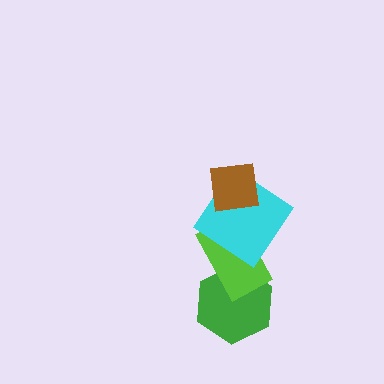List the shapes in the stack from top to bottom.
From top to bottom: the brown square, the cyan diamond, the lime rectangle, the green hexagon.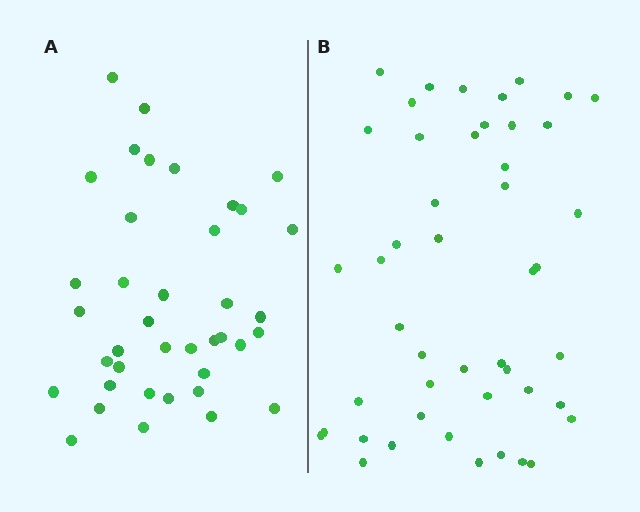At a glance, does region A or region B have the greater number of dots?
Region B (the right region) has more dots.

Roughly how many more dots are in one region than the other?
Region B has roughly 8 or so more dots than region A.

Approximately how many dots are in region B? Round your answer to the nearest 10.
About 50 dots. (The exact count is 47, which rounds to 50.)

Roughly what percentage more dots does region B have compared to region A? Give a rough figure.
About 20% more.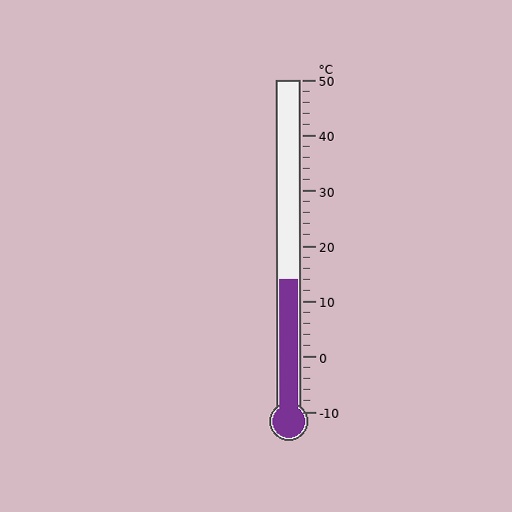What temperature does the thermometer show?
The thermometer shows approximately 14°C.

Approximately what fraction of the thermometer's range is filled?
The thermometer is filled to approximately 40% of its range.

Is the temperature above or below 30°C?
The temperature is below 30°C.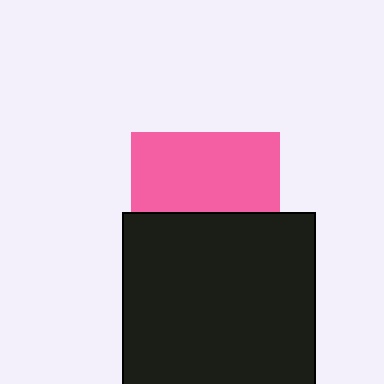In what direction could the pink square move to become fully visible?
The pink square could move up. That would shift it out from behind the black rectangle entirely.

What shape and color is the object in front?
The object in front is a black rectangle.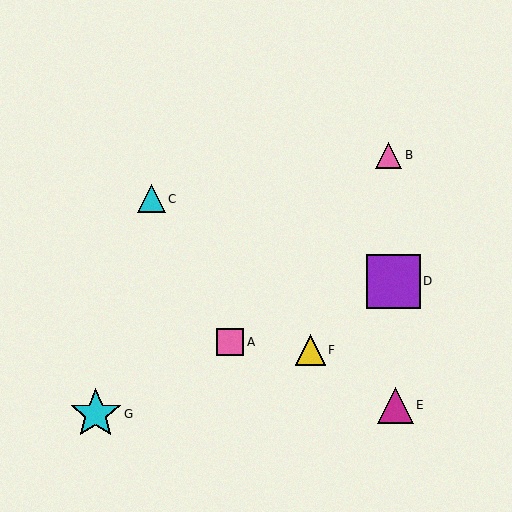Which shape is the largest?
The purple square (labeled D) is the largest.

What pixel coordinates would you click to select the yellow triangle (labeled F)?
Click at (310, 350) to select the yellow triangle F.